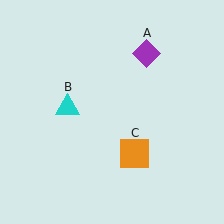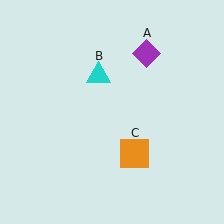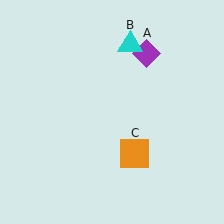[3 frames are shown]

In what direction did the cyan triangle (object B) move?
The cyan triangle (object B) moved up and to the right.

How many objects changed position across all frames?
1 object changed position: cyan triangle (object B).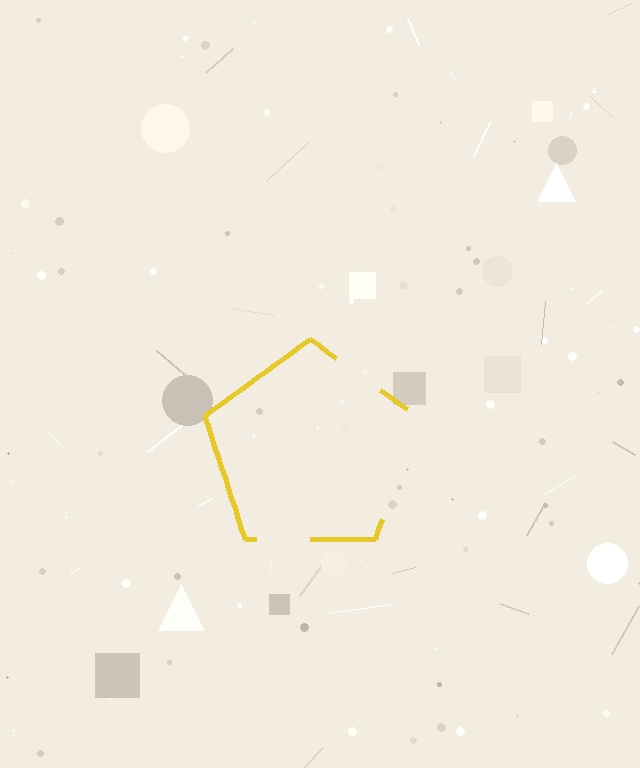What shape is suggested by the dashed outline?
The dashed outline suggests a pentagon.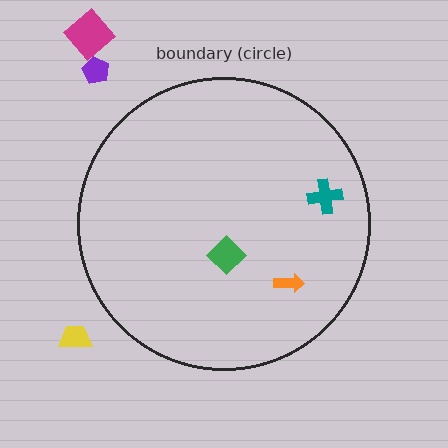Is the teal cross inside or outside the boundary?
Inside.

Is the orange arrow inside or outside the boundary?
Inside.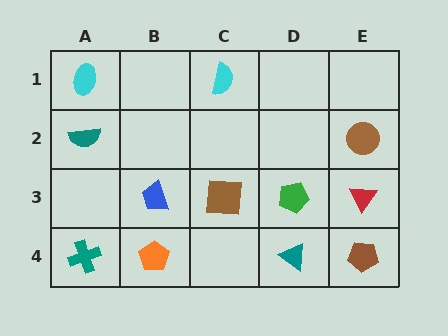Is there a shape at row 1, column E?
No, that cell is empty.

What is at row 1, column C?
A cyan semicircle.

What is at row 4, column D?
A teal triangle.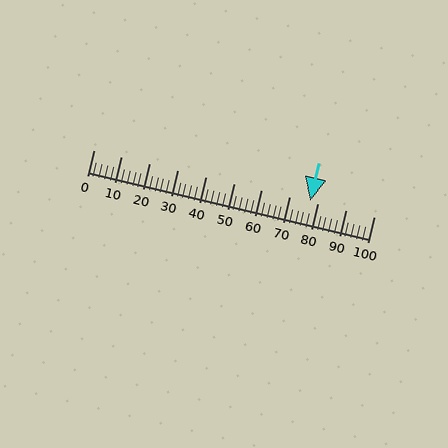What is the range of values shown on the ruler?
The ruler shows values from 0 to 100.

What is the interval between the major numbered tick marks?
The major tick marks are spaced 10 units apart.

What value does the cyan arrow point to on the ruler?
The cyan arrow points to approximately 77.